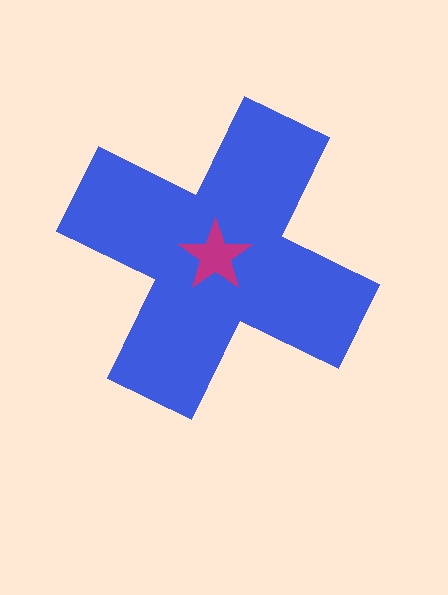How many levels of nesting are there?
2.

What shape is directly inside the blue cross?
The magenta star.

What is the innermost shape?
The magenta star.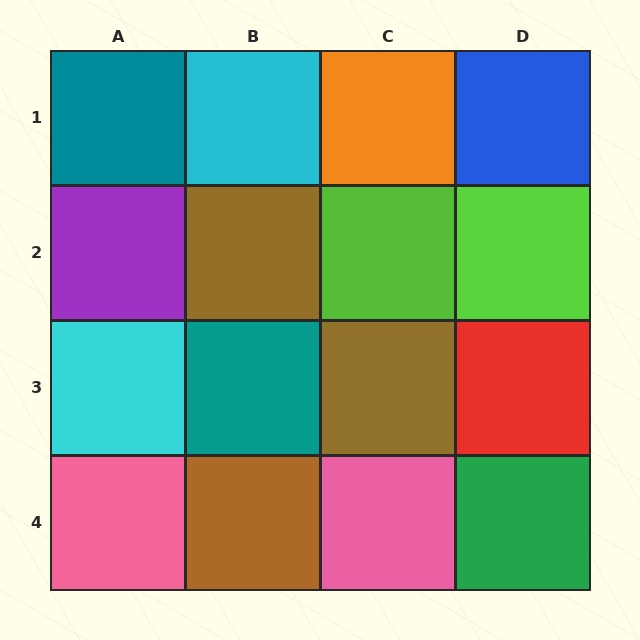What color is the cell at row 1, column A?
Teal.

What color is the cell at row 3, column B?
Teal.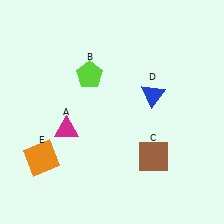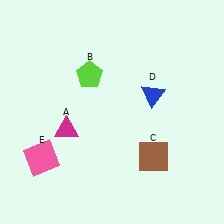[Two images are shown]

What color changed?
The square (E) changed from orange in Image 1 to pink in Image 2.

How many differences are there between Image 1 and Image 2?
There is 1 difference between the two images.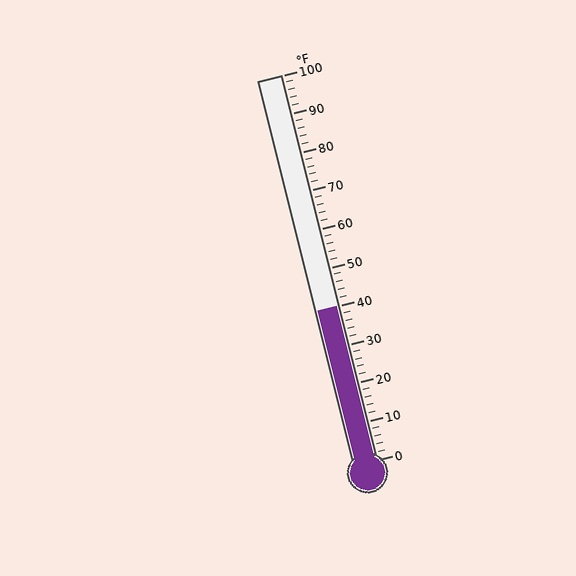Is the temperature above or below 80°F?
The temperature is below 80°F.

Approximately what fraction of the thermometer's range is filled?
The thermometer is filled to approximately 40% of its range.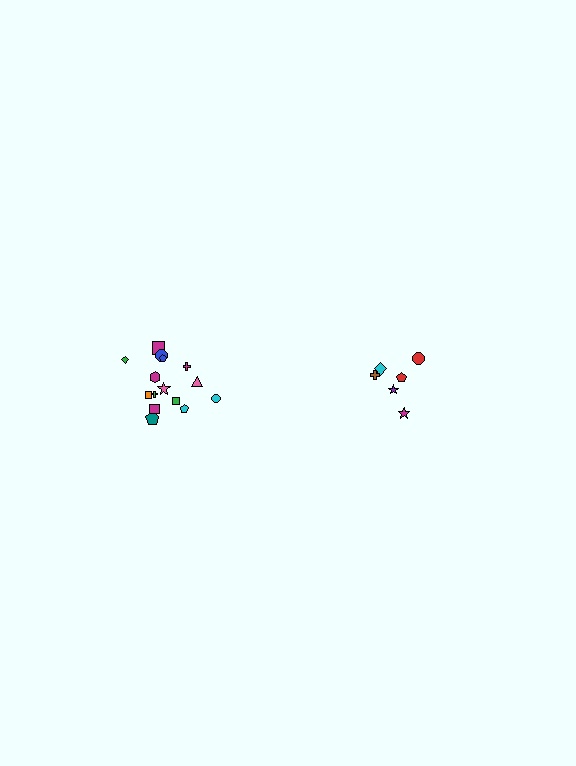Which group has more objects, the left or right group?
The left group.